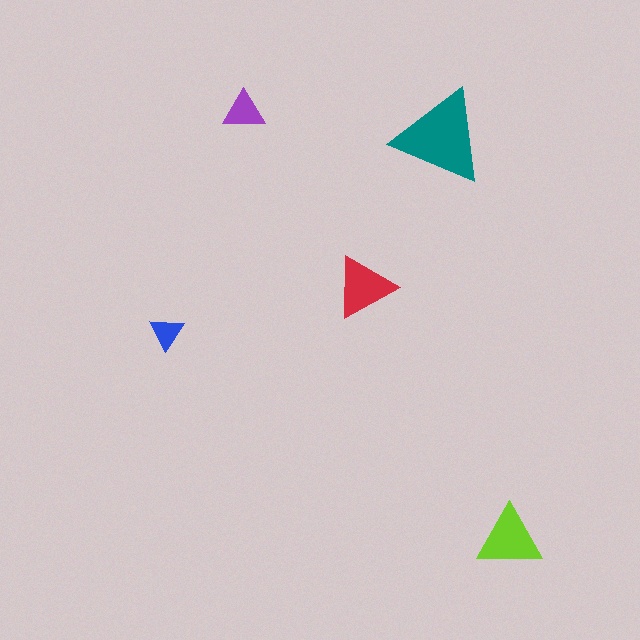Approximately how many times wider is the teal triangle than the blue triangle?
About 2.5 times wider.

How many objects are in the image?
There are 5 objects in the image.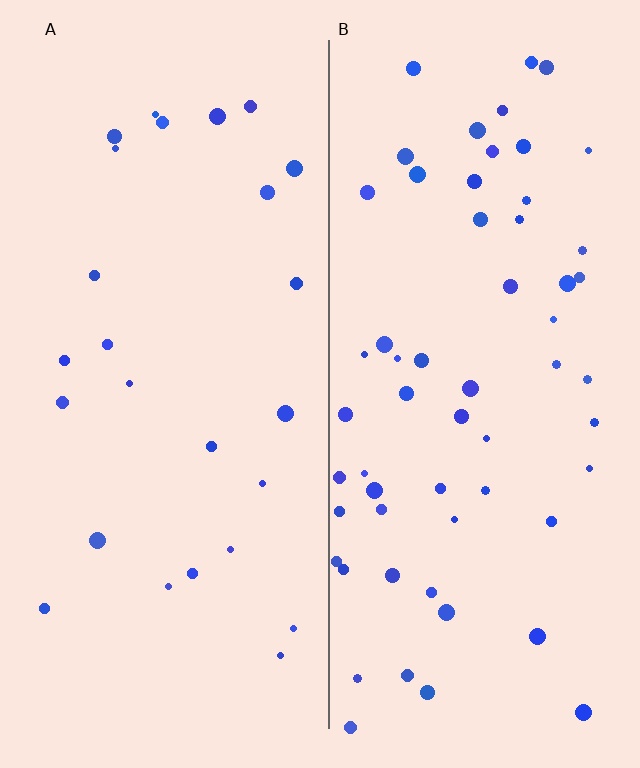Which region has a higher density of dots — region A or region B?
B (the right).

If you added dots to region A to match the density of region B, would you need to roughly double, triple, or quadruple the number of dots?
Approximately double.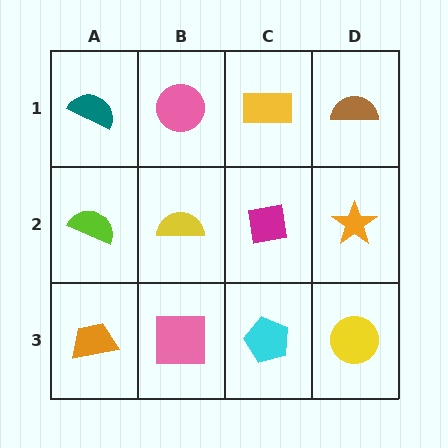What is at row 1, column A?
A teal semicircle.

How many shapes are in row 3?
4 shapes.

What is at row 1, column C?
A yellow rectangle.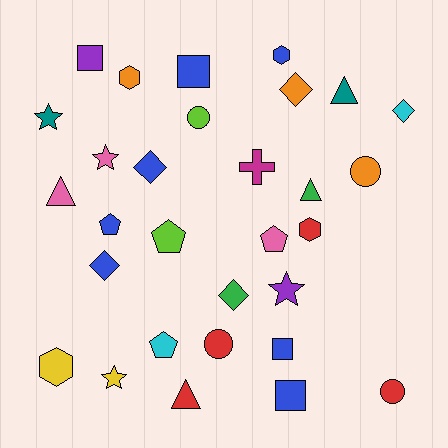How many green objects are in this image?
There are 2 green objects.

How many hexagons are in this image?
There are 4 hexagons.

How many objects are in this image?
There are 30 objects.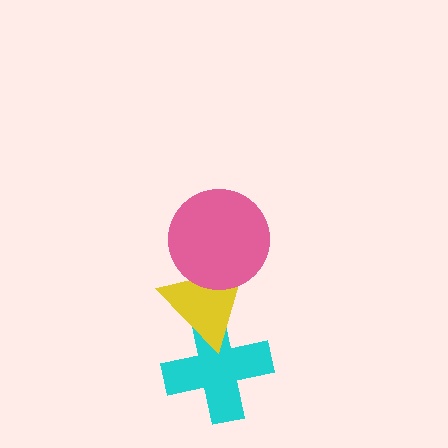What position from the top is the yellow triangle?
The yellow triangle is 2nd from the top.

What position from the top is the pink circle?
The pink circle is 1st from the top.